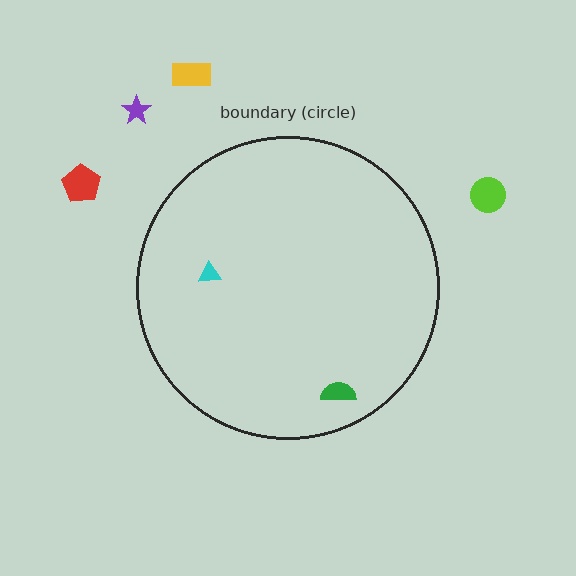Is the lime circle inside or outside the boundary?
Outside.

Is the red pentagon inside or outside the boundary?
Outside.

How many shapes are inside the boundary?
2 inside, 4 outside.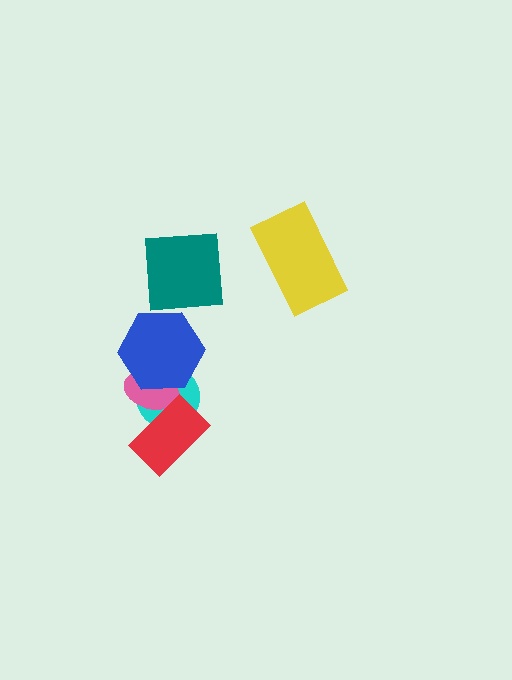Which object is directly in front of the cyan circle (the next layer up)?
The pink ellipse is directly in front of the cyan circle.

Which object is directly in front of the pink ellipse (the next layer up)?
The red rectangle is directly in front of the pink ellipse.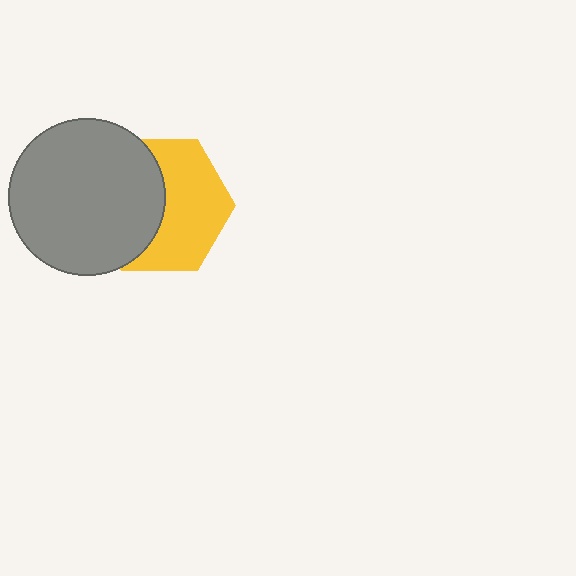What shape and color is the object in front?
The object in front is a gray circle.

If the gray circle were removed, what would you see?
You would see the complete yellow hexagon.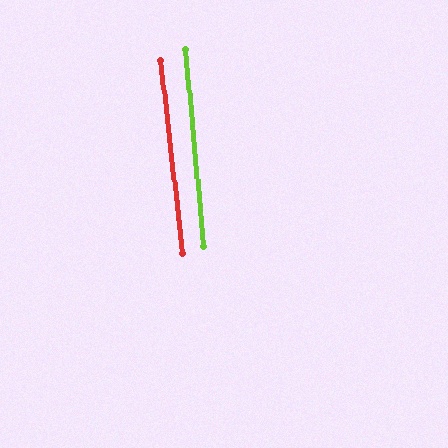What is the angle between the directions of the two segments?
Approximately 1 degree.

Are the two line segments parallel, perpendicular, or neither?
Parallel — their directions differ by only 1.4°.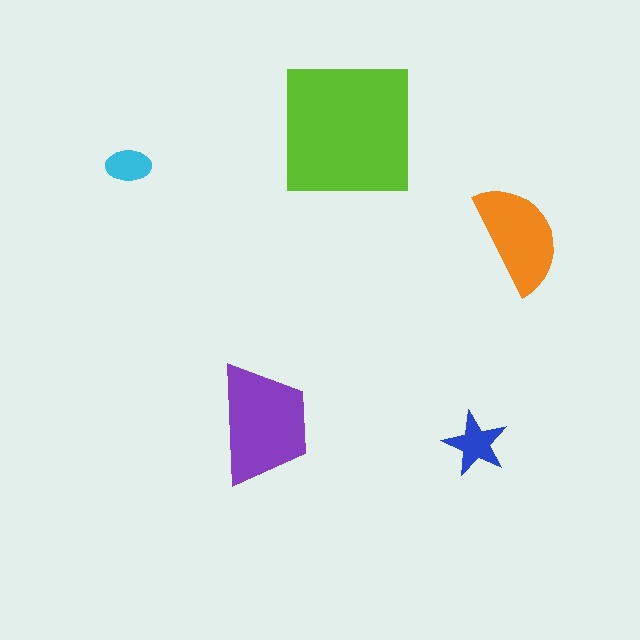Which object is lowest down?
The blue star is bottommost.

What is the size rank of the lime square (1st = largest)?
1st.